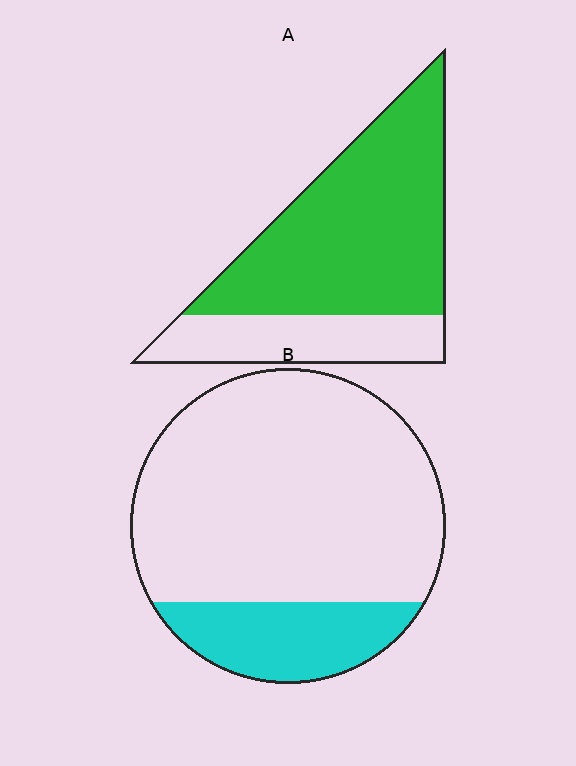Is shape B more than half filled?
No.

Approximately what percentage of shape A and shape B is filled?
A is approximately 70% and B is approximately 20%.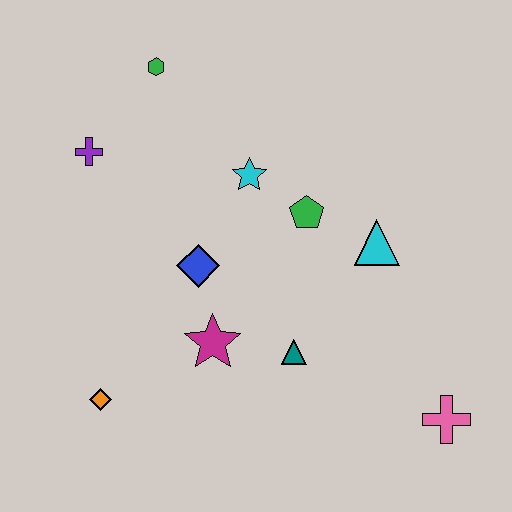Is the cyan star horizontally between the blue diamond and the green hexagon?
No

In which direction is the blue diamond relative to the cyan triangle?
The blue diamond is to the left of the cyan triangle.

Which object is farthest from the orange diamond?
The pink cross is farthest from the orange diamond.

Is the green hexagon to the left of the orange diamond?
No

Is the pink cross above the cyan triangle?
No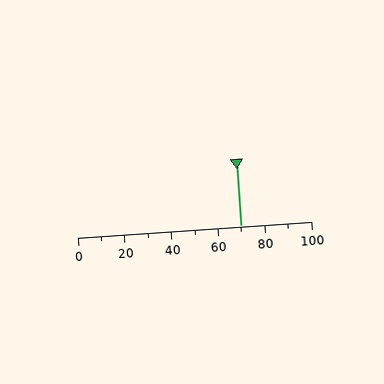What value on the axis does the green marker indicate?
The marker indicates approximately 70.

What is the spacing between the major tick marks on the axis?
The major ticks are spaced 20 apart.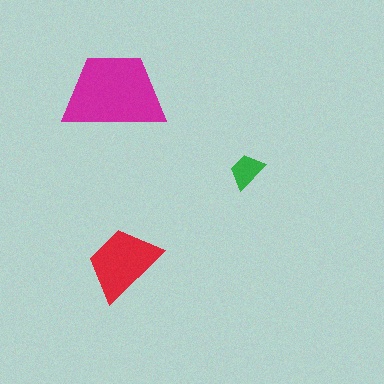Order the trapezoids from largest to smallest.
the magenta one, the red one, the green one.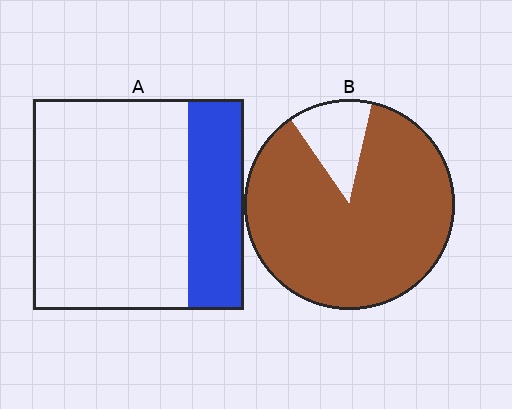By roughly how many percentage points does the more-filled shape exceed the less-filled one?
By roughly 60 percentage points (B over A).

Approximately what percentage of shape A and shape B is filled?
A is approximately 25% and B is approximately 85%.